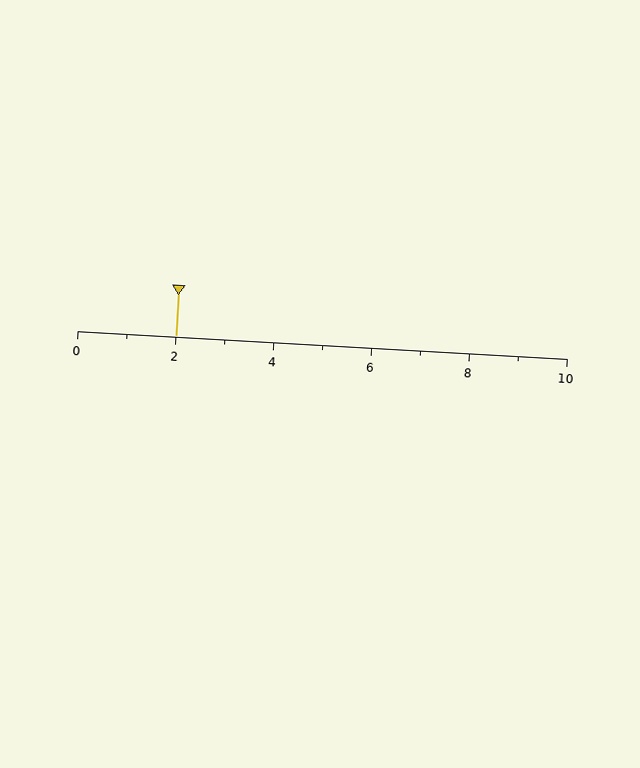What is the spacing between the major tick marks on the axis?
The major ticks are spaced 2 apart.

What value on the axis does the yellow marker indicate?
The marker indicates approximately 2.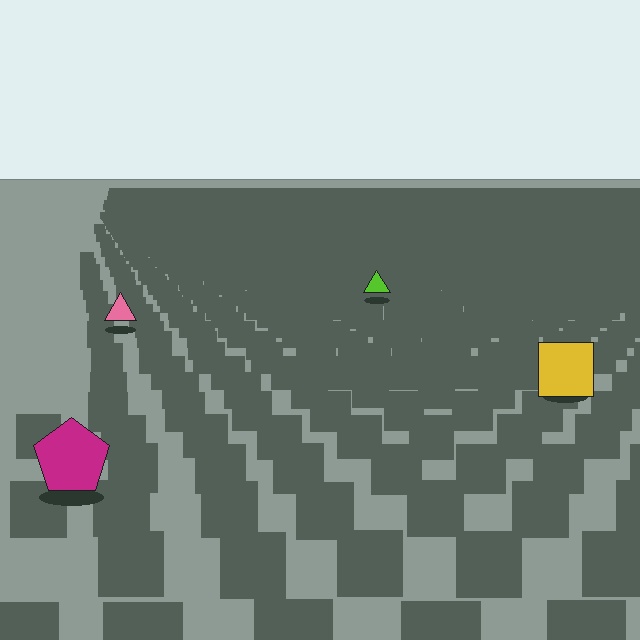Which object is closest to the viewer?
The magenta pentagon is closest. The texture marks near it are larger and more spread out.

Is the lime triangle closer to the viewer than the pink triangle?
No. The pink triangle is closer — you can tell from the texture gradient: the ground texture is coarser near it.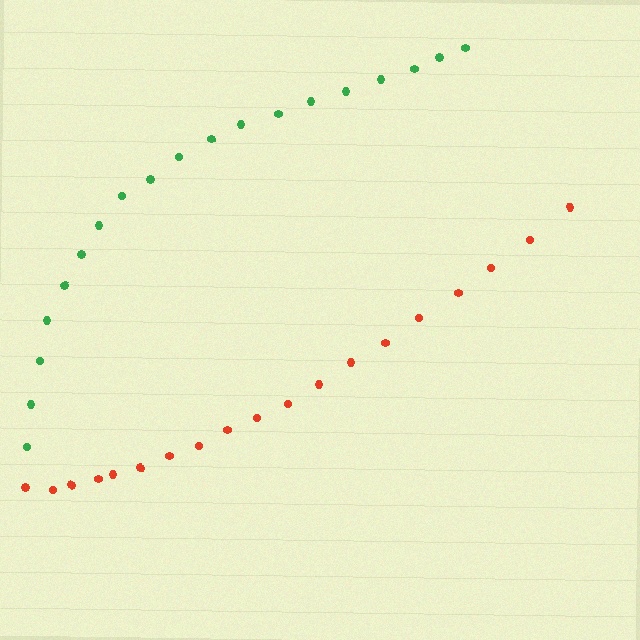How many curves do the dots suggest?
There are 2 distinct paths.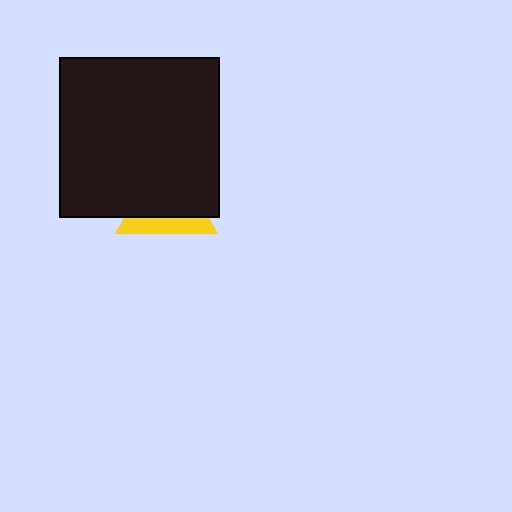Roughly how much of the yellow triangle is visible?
A small part of it is visible (roughly 32%).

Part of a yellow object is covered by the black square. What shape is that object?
It is a triangle.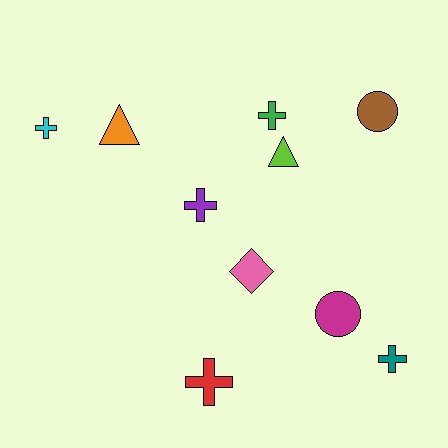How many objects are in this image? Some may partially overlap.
There are 10 objects.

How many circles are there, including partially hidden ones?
There are 2 circles.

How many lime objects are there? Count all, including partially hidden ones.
There is 1 lime object.